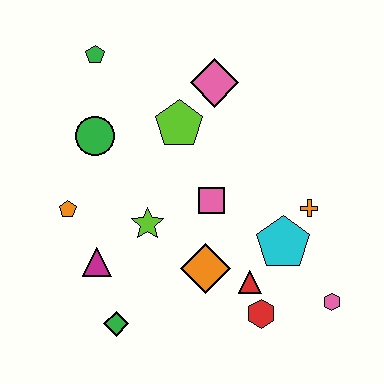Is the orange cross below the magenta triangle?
No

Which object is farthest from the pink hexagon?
The green pentagon is farthest from the pink hexagon.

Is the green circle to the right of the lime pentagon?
No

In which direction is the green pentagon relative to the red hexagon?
The green pentagon is above the red hexagon.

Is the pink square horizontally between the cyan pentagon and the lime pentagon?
Yes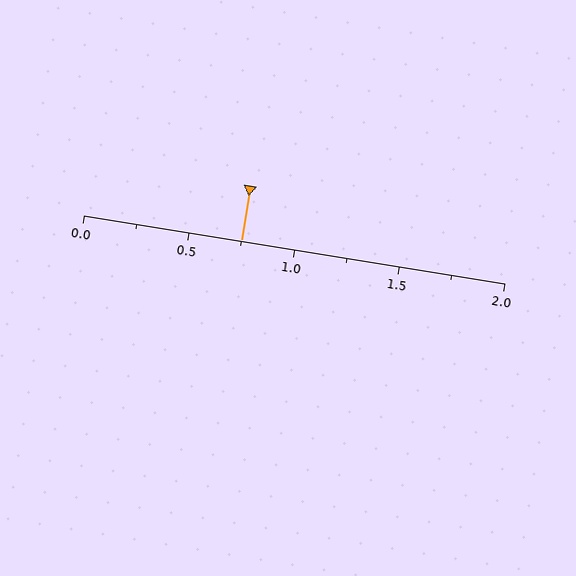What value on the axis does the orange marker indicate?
The marker indicates approximately 0.75.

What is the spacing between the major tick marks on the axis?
The major ticks are spaced 0.5 apart.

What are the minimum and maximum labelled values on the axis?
The axis runs from 0.0 to 2.0.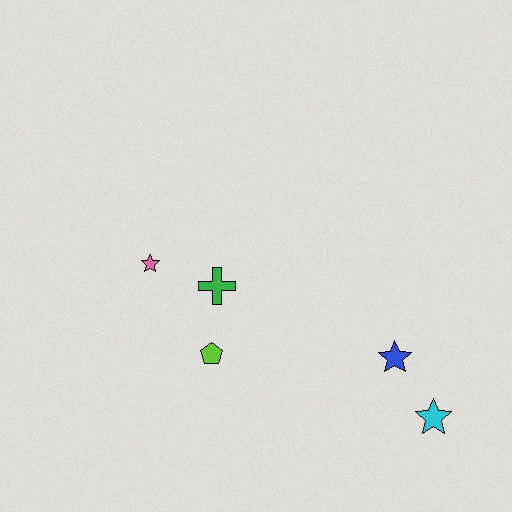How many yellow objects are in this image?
There are no yellow objects.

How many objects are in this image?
There are 5 objects.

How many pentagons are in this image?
There is 1 pentagon.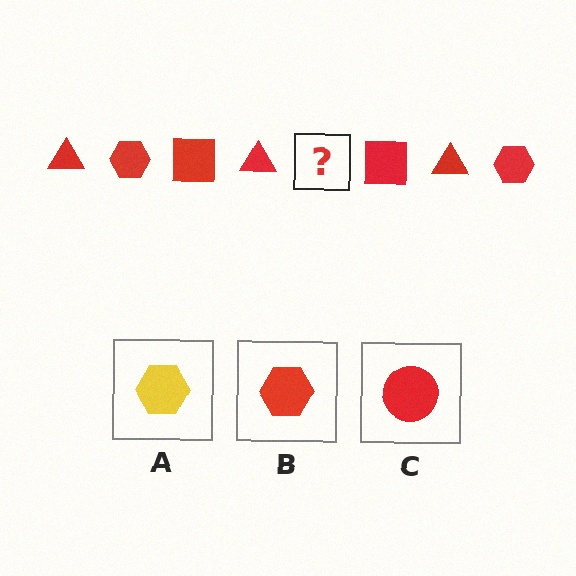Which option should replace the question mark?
Option B.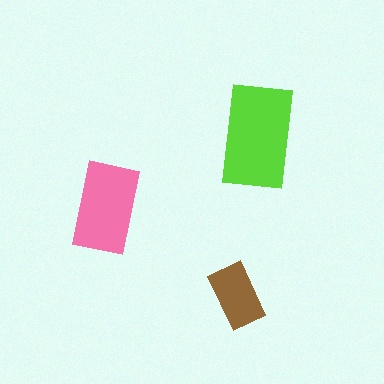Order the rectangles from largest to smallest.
the lime one, the pink one, the brown one.